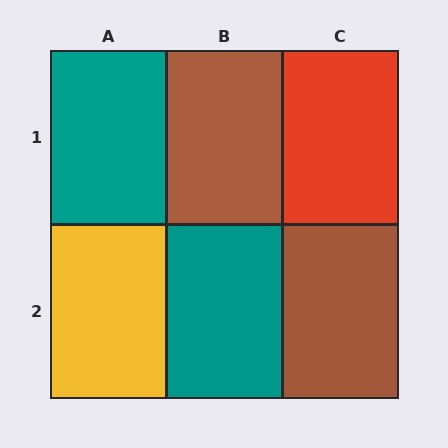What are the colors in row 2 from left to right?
Yellow, teal, brown.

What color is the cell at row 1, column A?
Teal.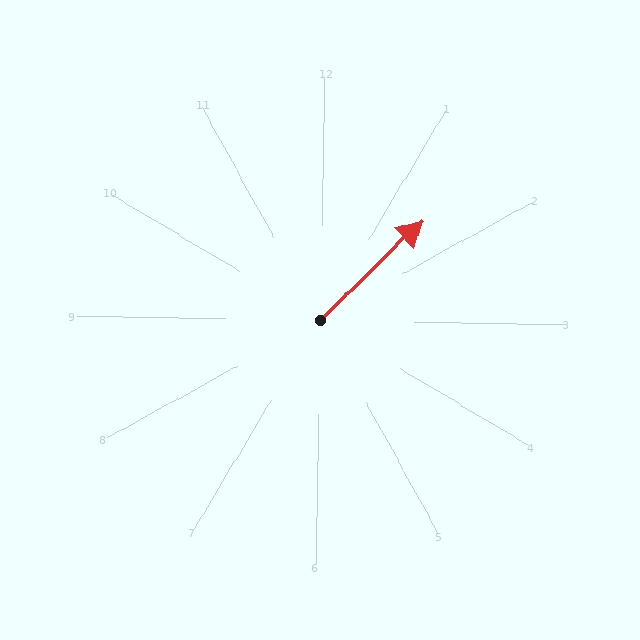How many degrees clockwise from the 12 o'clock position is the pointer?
Approximately 45 degrees.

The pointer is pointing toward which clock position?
Roughly 1 o'clock.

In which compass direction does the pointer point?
Northeast.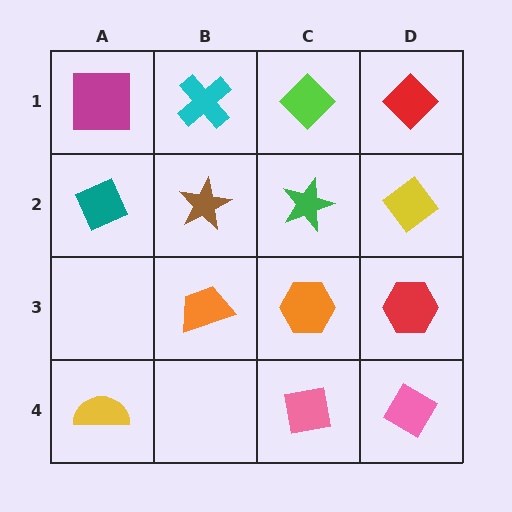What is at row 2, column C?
A green star.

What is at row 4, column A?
A yellow semicircle.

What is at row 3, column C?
An orange hexagon.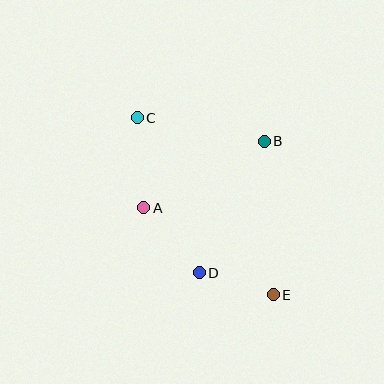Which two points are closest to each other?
Points D and E are closest to each other.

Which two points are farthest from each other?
Points C and E are farthest from each other.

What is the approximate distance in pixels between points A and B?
The distance between A and B is approximately 138 pixels.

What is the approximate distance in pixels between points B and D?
The distance between B and D is approximately 147 pixels.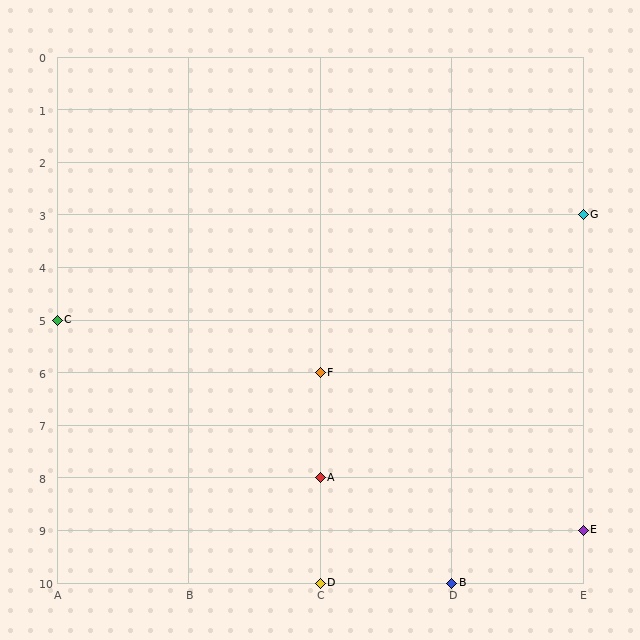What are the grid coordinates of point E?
Point E is at grid coordinates (E, 9).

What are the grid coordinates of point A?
Point A is at grid coordinates (C, 8).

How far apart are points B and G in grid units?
Points B and G are 1 column and 7 rows apart (about 7.1 grid units diagonally).